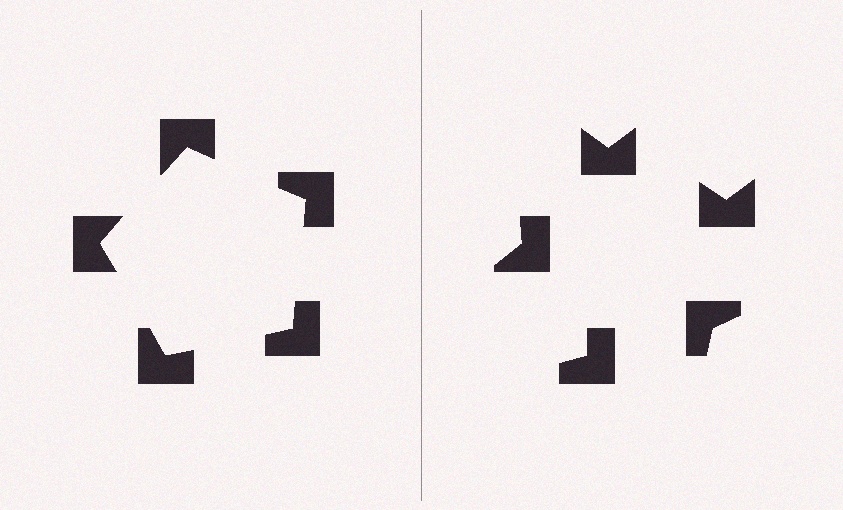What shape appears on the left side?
An illusory pentagon.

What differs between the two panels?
The notched squares are positioned identically on both sides; only the wedge orientations differ. On the left they align to a pentagon; on the right they are misaligned.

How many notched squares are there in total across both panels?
10 — 5 on each side.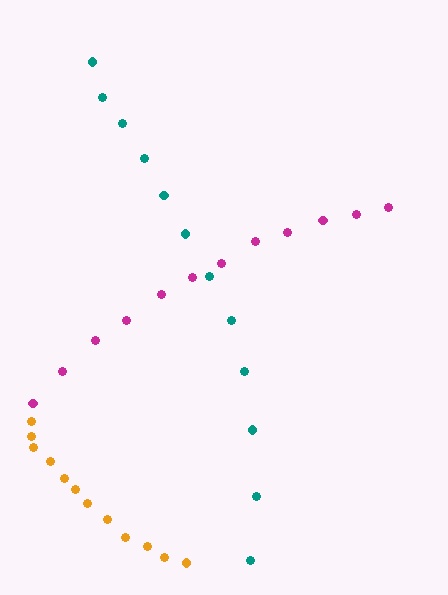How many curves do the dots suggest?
There are 3 distinct paths.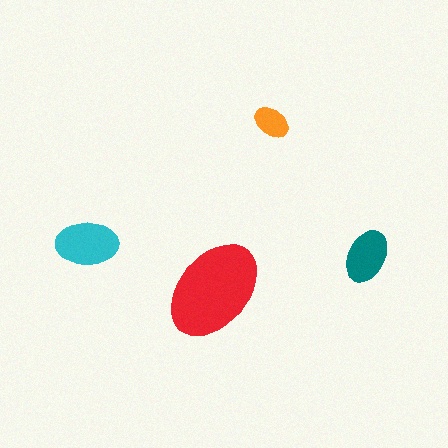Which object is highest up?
The orange ellipse is topmost.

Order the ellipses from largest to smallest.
the red one, the cyan one, the teal one, the orange one.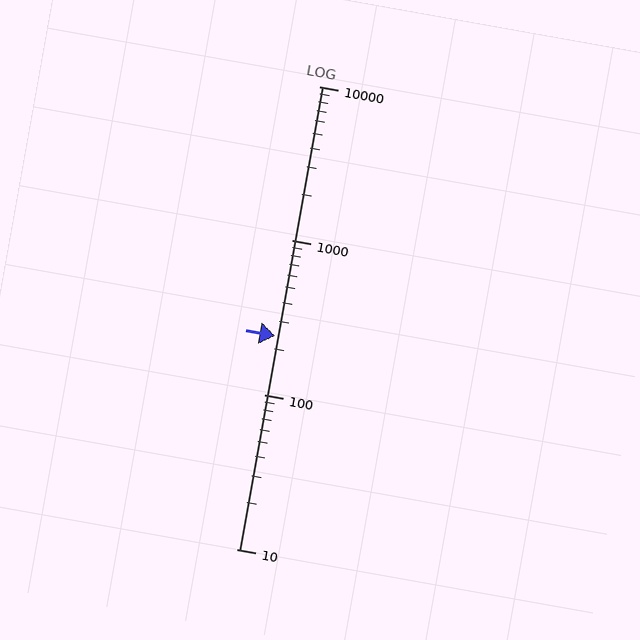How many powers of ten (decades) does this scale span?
The scale spans 3 decades, from 10 to 10000.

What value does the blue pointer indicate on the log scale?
The pointer indicates approximately 240.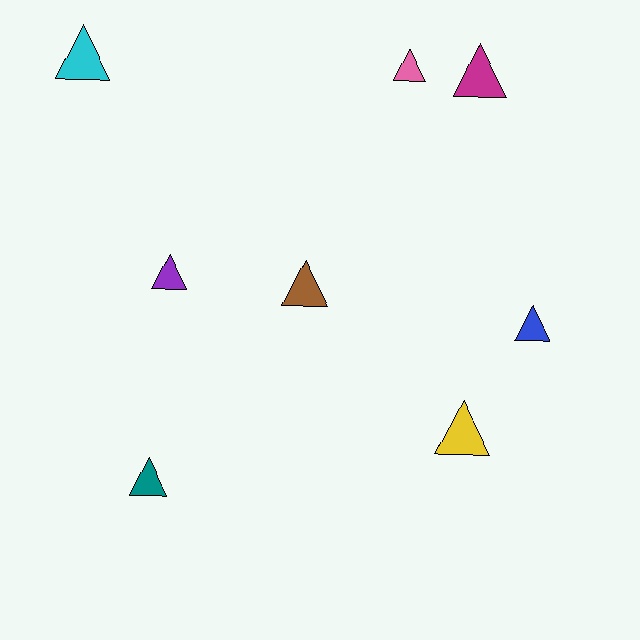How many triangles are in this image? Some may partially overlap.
There are 8 triangles.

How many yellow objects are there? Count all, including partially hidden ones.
There is 1 yellow object.